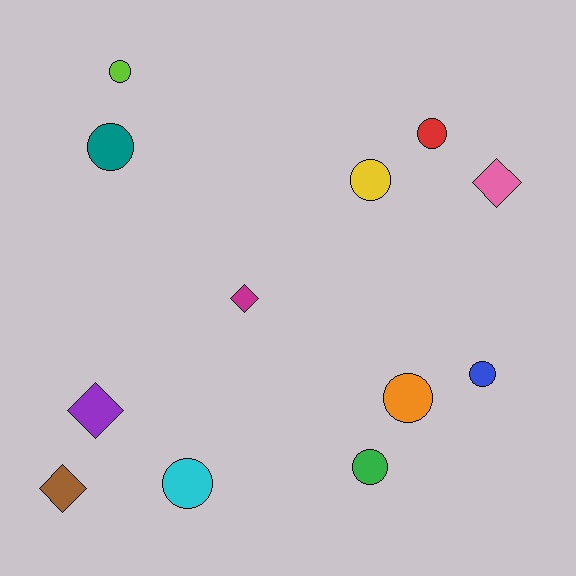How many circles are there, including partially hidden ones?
There are 8 circles.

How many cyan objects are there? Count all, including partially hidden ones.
There is 1 cyan object.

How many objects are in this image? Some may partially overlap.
There are 12 objects.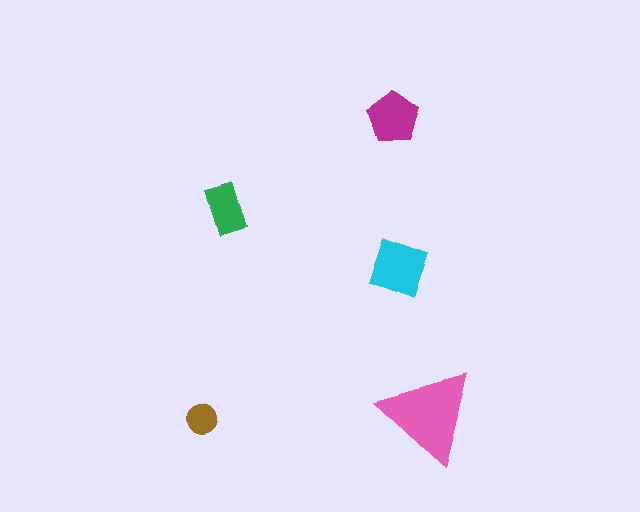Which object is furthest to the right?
The pink triangle is rightmost.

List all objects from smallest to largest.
The brown circle, the green rectangle, the magenta pentagon, the cyan square, the pink triangle.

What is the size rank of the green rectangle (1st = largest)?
4th.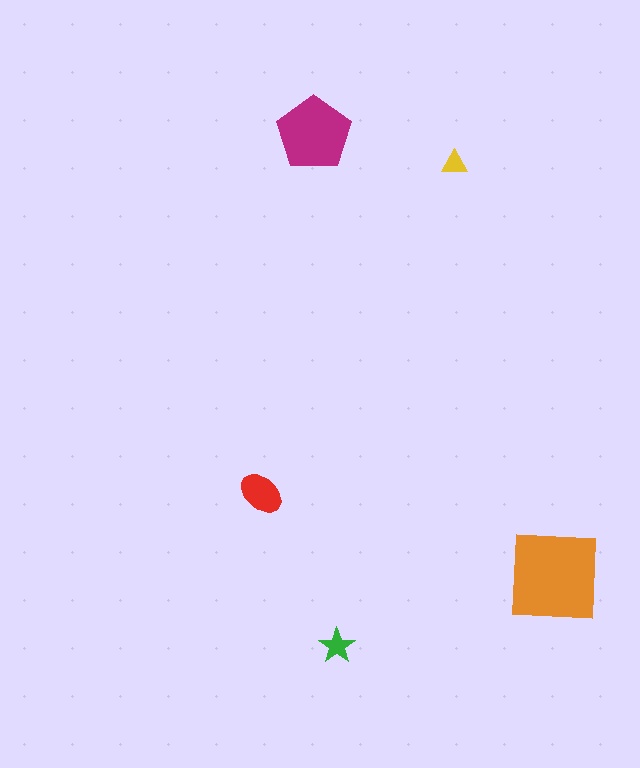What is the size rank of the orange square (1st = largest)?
1st.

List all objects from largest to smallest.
The orange square, the magenta pentagon, the red ellipse, the green star, the yellow triangle.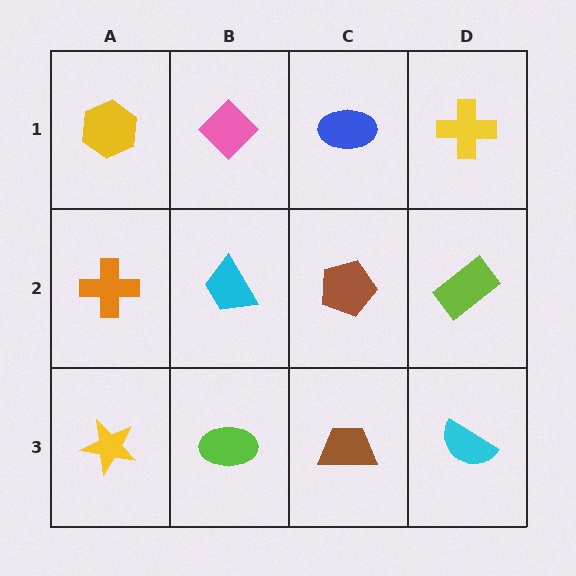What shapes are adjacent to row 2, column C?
A blue ellipse (row 1, column C), a brown trapezoid (row 3, column C), a cyan trapezoid (row 2, column B), a lime rectangle (row 2, column D).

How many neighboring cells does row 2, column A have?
3.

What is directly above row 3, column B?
A cyan trapezoid.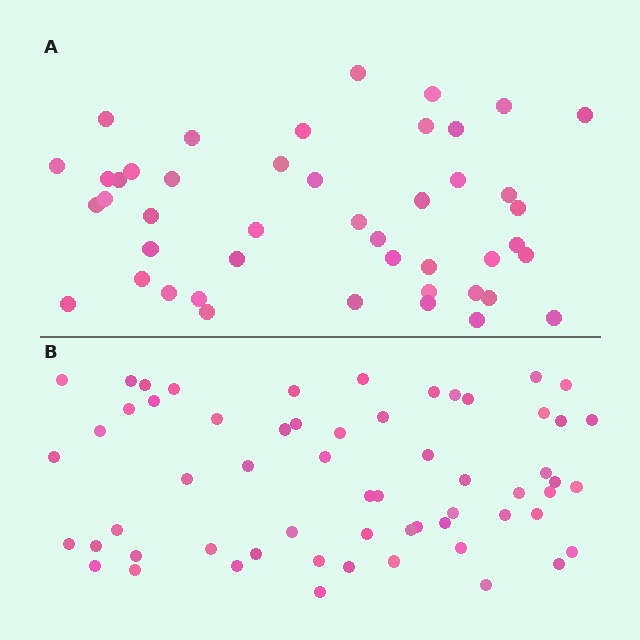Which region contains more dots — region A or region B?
Region B (the bottom region) has more dots.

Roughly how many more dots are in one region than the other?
Region B has approximately 15 more dots than region A.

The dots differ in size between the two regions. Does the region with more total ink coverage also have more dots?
No. Region A has more total ink coverage because its dots are larger, but region B actually contains more individual dots. Total area can be misleading — the number of items is what matters here.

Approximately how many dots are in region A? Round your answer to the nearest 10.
About 40 dots. (The exact count is 45, which rounds to 40.)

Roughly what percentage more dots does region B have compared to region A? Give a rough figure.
About 35% more.